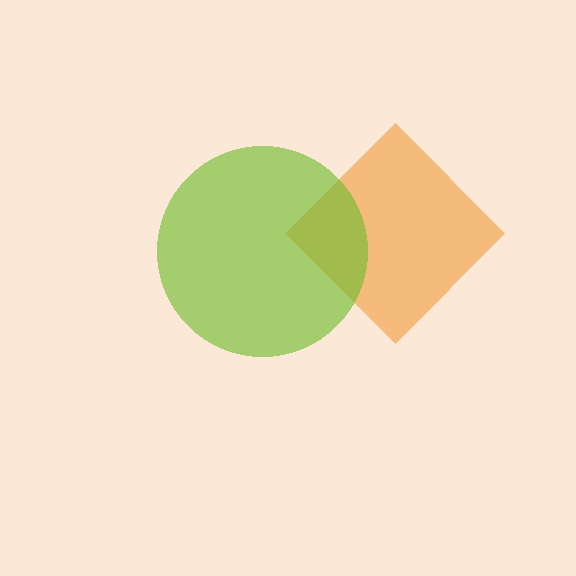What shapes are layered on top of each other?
The layered shapes are: an orange diamond, a lime circle.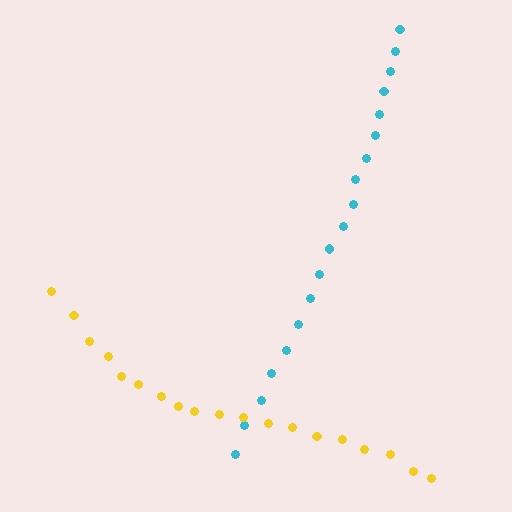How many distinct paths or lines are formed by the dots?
There are 2 distinct paths.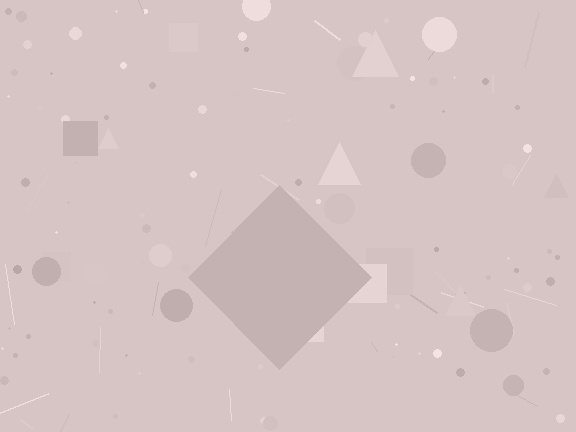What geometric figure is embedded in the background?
A diamond is embedded in the background.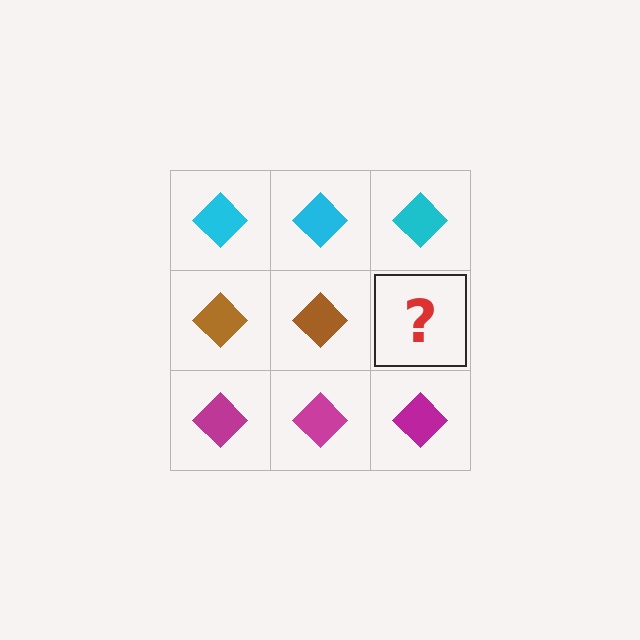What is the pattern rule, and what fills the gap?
The rule is that each row has a consistent color. The gap should be filled with a brown diamond.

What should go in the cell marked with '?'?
The missing cell should contain a brown diamond.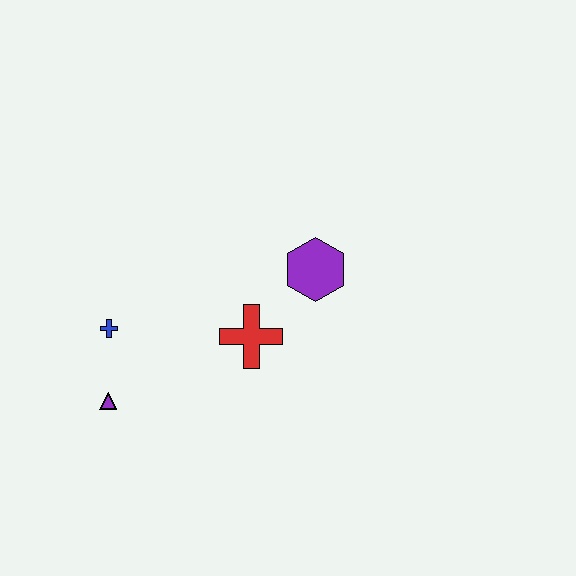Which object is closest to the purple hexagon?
The red cross is closest to the purple hexagon.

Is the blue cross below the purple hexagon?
Yes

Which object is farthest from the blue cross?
The purple hexagon is farthest from the blue cross.